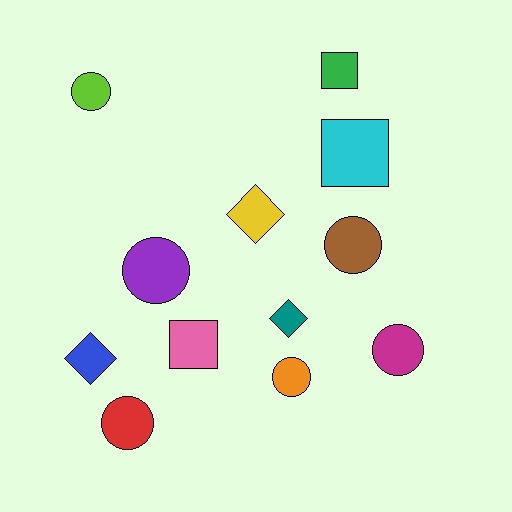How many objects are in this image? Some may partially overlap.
There are 12 objects.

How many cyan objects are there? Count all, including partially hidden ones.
There is 1 cyan object.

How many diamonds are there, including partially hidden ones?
There are 3 diamonds.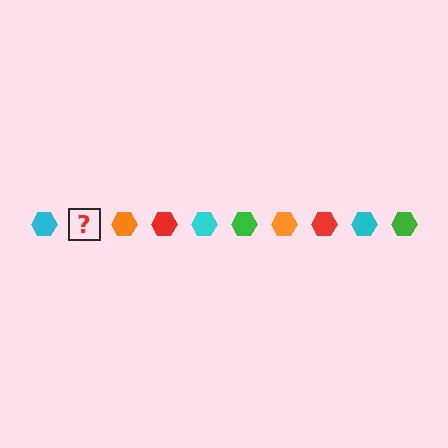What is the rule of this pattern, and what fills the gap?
The rule is that the pattern cycles through cyan, green, orange, red hexagons. The gap should be filled with a green hexagon.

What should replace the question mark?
The question mark should be replaced with a green hexagon.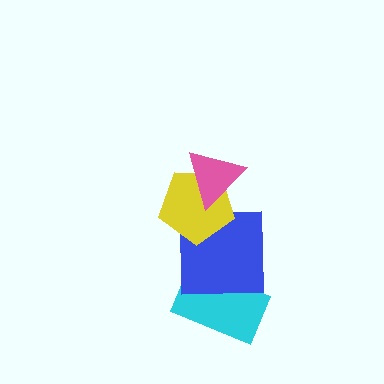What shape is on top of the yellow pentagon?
The pink triangle is on top of the yellow pentagon.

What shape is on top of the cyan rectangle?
The blue square is on top of the cyan rectangle.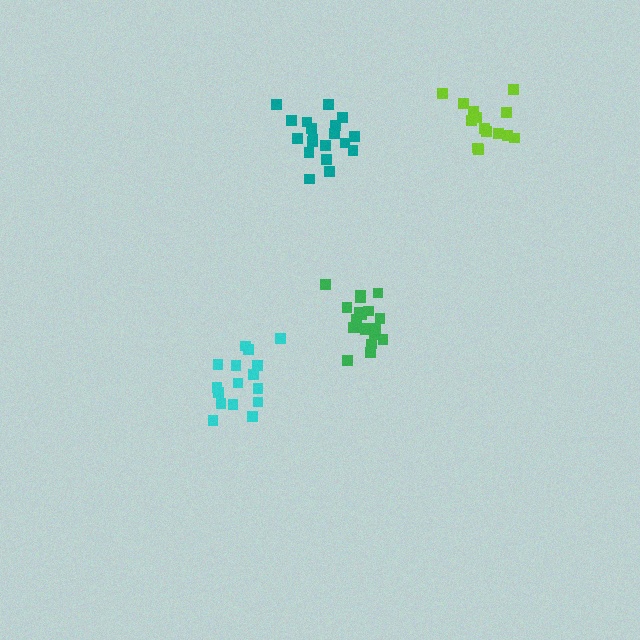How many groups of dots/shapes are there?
There are 4 groups.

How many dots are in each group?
Group 1: 20 dots, Group 2: 16 dots, Group 3: 15 dots, Group 4: 19 dots (70 total).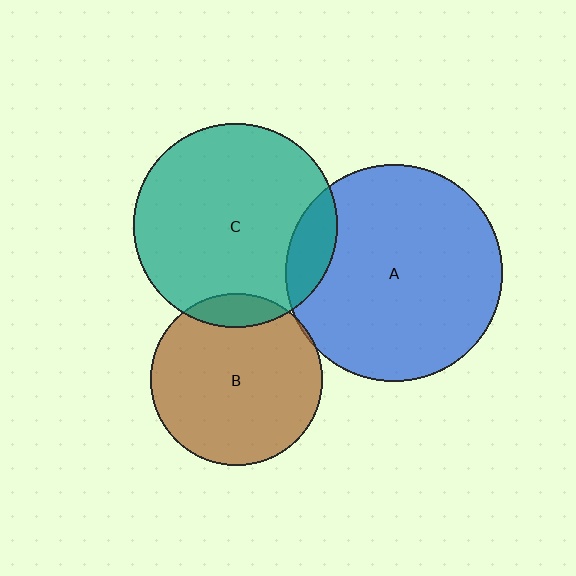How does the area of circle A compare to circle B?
Approximately 1.6 times.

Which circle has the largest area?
Circle A (blue).